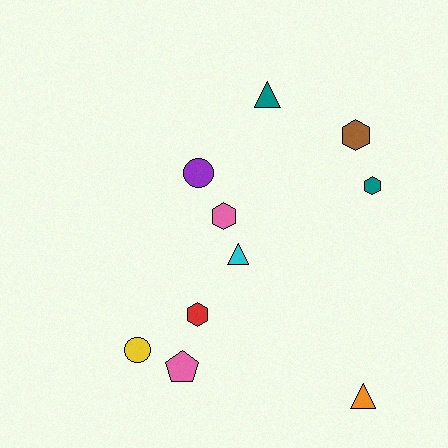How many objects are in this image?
There are 10 objects.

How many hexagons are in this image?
There are 4 hexagons.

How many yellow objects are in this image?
There is 1 yellow object.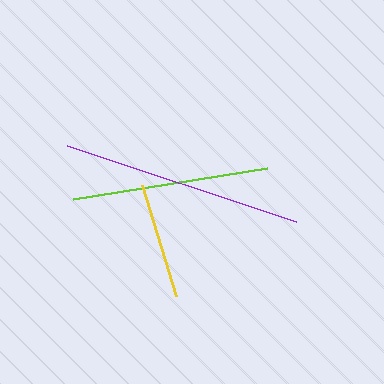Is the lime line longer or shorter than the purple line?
The purple line is longer than the lime line.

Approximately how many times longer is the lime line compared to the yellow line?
The lime line is approximately 1.7 times the length of the yellow line.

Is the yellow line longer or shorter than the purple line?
The purple line is longer than the yellow line.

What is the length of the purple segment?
The purple segment is approximately 241 pixels long.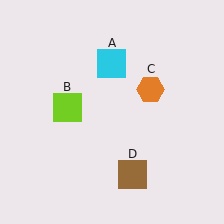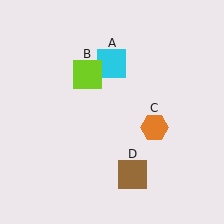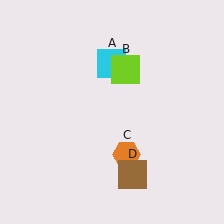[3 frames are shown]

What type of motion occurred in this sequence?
The lime square (object B), orange hexagon (object C) rotated clockwise around the center of the scene.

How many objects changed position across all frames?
2 objects changed position: lime square (object B), orange hexagon (object C).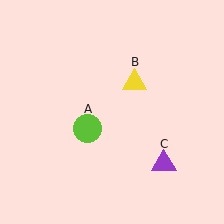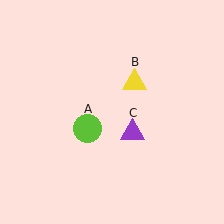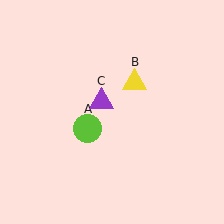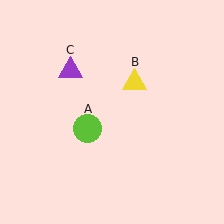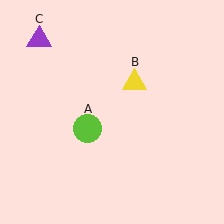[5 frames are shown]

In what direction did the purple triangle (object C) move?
The purple triangle (object C) moved up and to the left.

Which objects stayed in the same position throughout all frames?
Lime circle (object A) and yellow triangle (object B) remained stationary.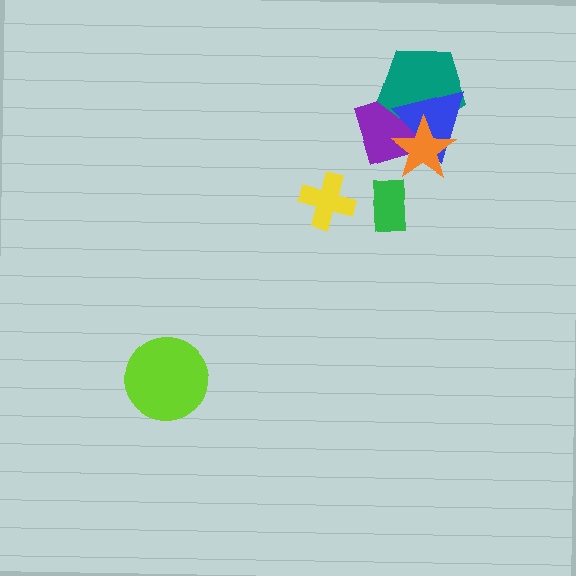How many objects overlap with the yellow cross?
0 objects overlap with the yellow cross.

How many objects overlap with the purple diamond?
3 objects overlap with the purple diamond.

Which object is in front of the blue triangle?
The orange star is in front of the blue triangle.